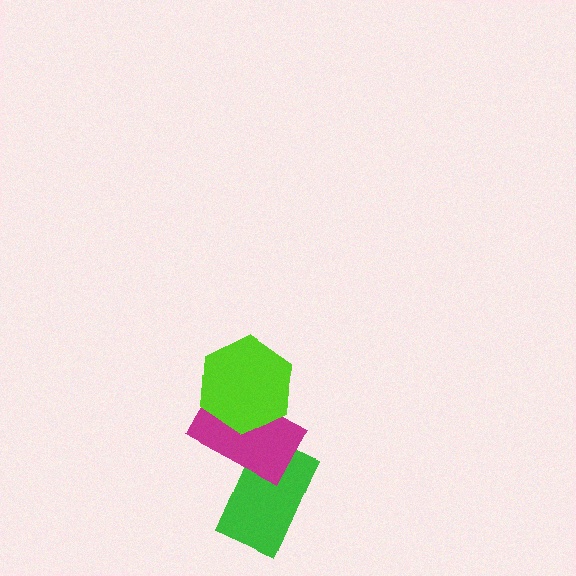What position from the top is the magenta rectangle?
The magenta rectangle is 2nd from the top.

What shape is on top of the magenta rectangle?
The lime hexagon is on top of the magenta rectangle.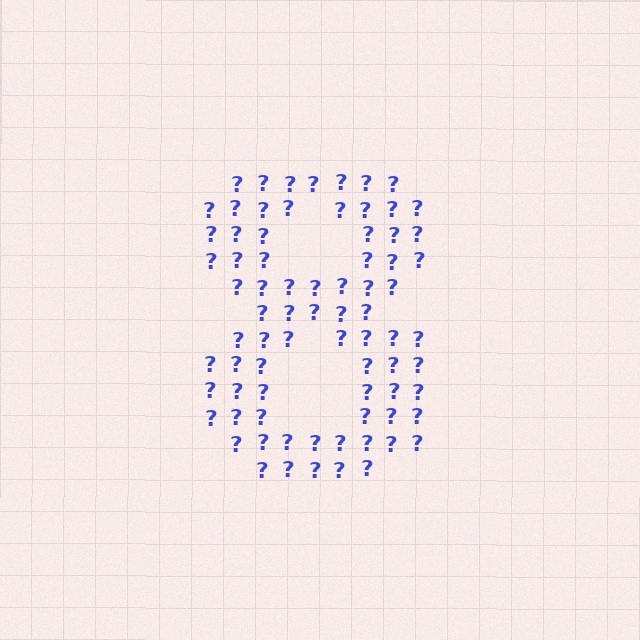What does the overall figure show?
The overall figure shows the digit 8.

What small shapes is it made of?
It is made of small question marks.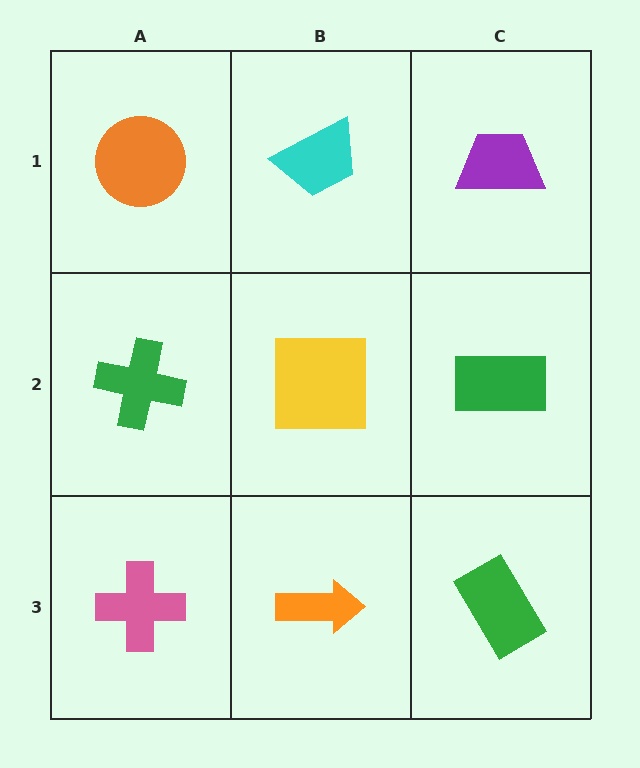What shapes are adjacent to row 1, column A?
A green cross (row 2, column A), a cyan trapezoid (row 1, column B).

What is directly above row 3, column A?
A green cross.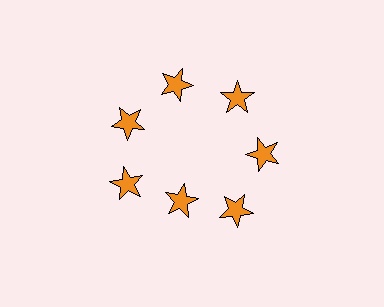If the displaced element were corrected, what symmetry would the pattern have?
It would have 7-fold rotational symmetry — the pattern would map onto itself every 51 degrees.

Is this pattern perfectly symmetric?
No. The 7 orange stars are arranged in a ring, but one element near the 6 o'clock position is pulled inward toward the center, breaking the 7-fold rotational symmetry.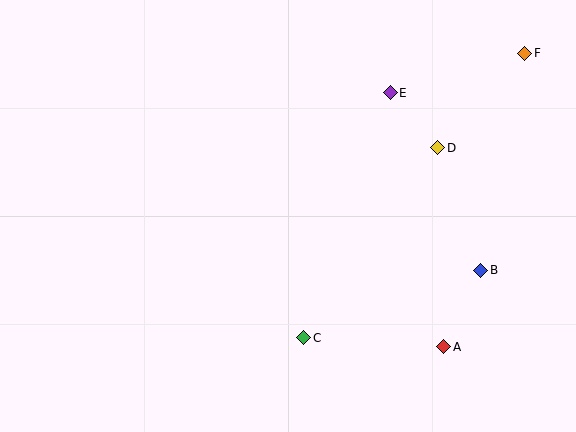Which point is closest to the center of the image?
Point C at (304, 338) is closest to the center.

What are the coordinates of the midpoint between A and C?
The midpoint between A and C is at (374, 342).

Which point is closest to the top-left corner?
Point E is closest to the top-left corner.